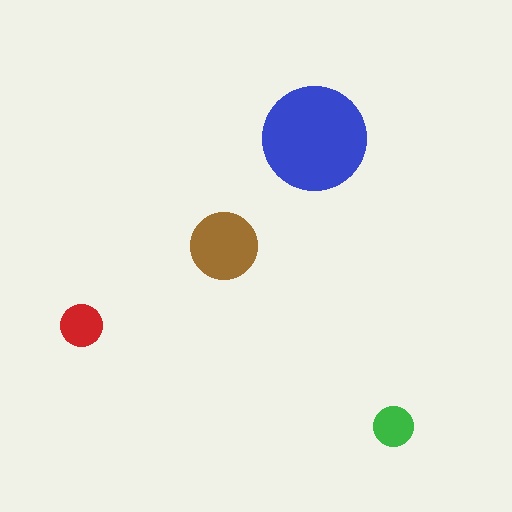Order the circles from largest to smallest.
the blue one, the brown one, the red one, the green one.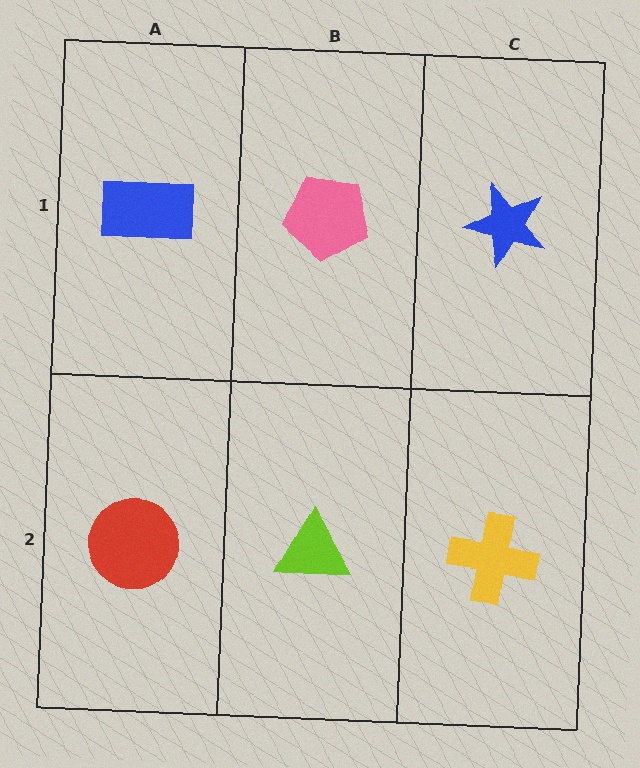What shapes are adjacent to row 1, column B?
A lime triangle (row 2, column B), a blue rectangle (row 1, column A), a blue star (row 1, column C).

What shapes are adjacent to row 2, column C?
A blue star (row 1, column C), a lime triangle (row 2, column B).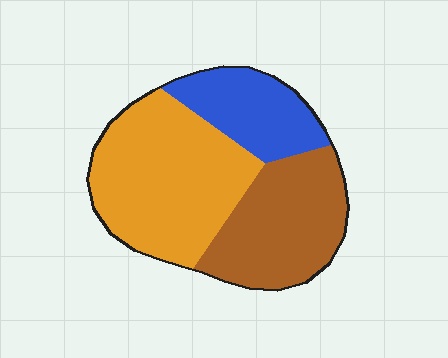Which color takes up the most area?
Orange, at roughly 45%.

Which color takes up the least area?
Blue, at roughly 20%.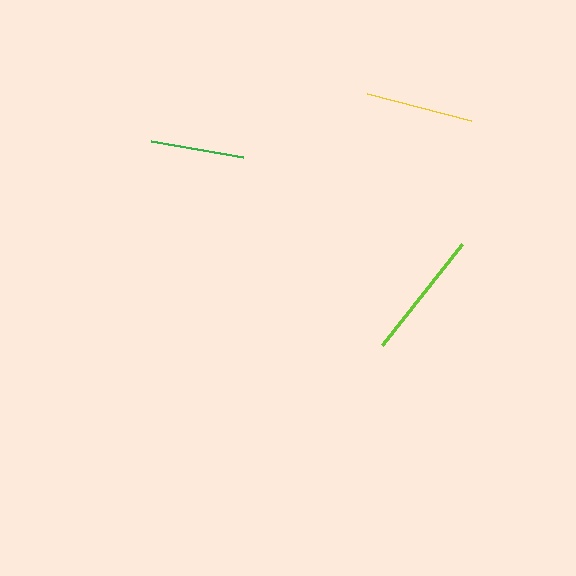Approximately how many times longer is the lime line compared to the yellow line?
The lime line is approximately 1.2 times the length of the yellow line.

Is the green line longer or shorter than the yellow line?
The yellow line is longer than the green line.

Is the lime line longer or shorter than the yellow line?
The lime line is longer than the yellow line.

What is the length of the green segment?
The green segment is approximately 94 pixels long.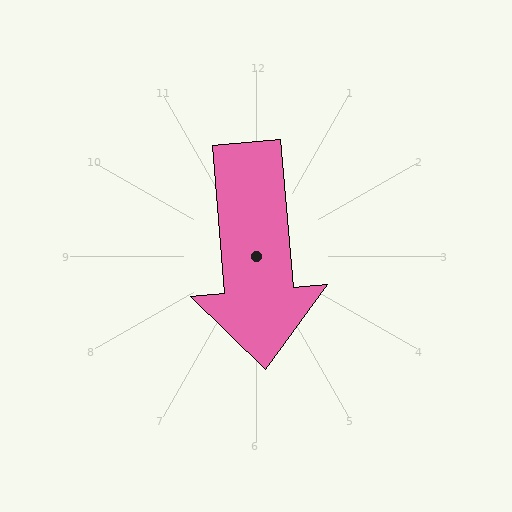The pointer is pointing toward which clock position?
Roughly 6 o'clock.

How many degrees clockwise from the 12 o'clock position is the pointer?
Approximately 175 degrees.